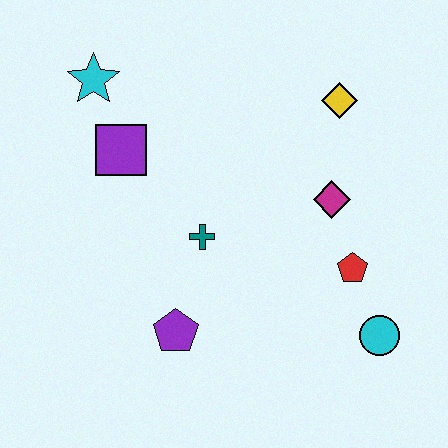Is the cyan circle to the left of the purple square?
No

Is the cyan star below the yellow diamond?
No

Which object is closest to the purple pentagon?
The teal cross is closest to the purple pentagon.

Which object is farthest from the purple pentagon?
The yellow diamond is farthest from the purple pentagon.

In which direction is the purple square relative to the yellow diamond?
The purple square is to the left of the yellow diamond.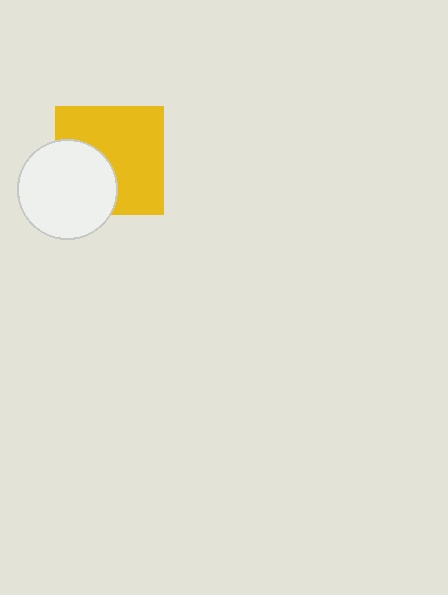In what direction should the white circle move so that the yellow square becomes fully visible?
The white circle should move toward the lower-left. That is the shortest direction to clear the overlap and leave the yellow square fully visible.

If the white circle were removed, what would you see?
You would see the complete yellow square.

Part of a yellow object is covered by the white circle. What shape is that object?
It is a square.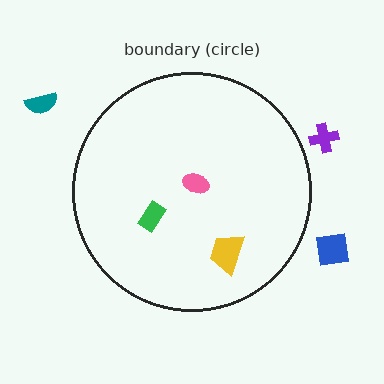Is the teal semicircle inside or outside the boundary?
Outside.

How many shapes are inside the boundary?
3 inside, 3 outside.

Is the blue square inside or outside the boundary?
Outside.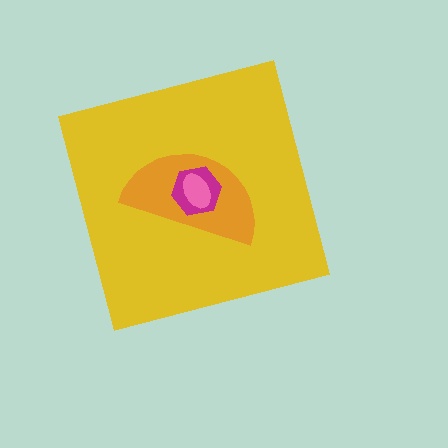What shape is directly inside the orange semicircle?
The magenta hexagon.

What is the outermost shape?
The yellow square.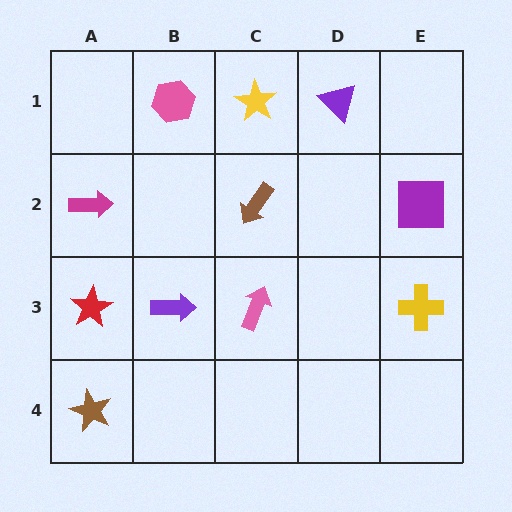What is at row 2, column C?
A brown arrow.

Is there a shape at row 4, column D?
No, that cell is empty.